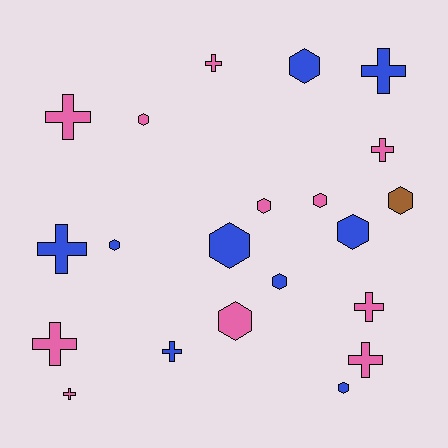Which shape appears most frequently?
Hexagon, with 11 objects.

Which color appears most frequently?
Pink, with 11 objects.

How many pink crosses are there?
There are 7 pink crosses.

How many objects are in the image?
There are 21 objects.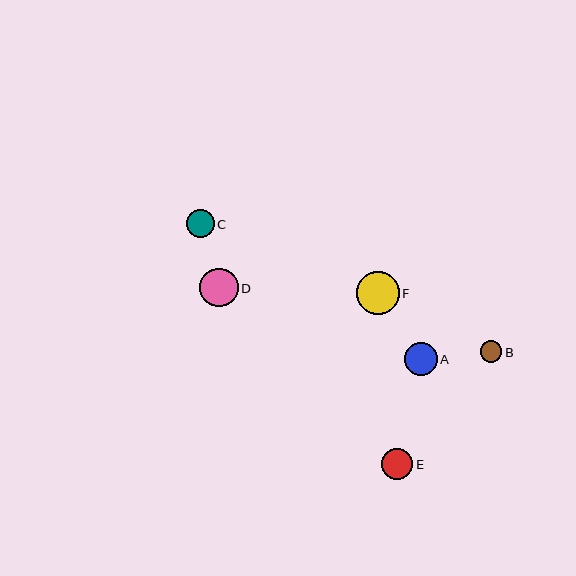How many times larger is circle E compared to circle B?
Circle E is approximately 1.4 times the size of circle B.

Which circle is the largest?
Circle F is the largest with a size of approximately 43 pixels.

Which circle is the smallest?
Circle B is the smallest with a size of approximately 22 pixels.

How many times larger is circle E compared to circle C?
Circle E is approximately 1.1 times the size of circle C.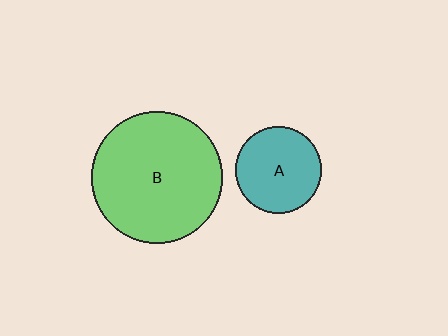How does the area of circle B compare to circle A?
Approximately 2.3 times.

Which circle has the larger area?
Circle B (green).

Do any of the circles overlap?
No, none of the circles overlap.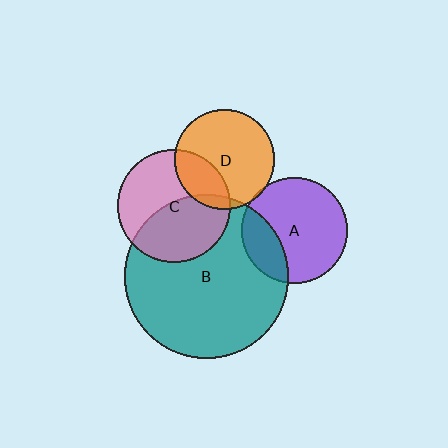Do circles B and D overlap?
Yes.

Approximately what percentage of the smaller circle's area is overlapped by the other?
Approximately 5%.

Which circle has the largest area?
Circle B (teal).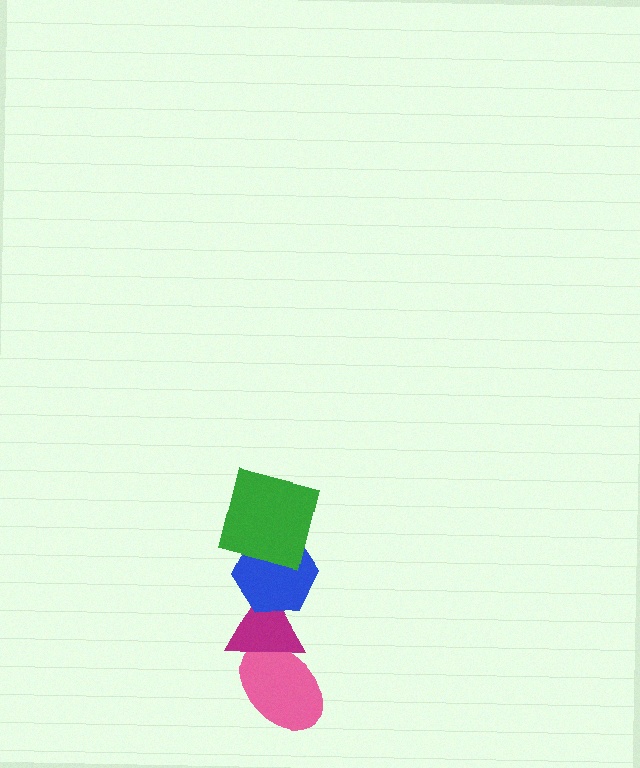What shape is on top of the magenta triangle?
The blue hexagon is on top of the magenta triangle.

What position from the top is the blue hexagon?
The blue hexagon is 2nd from the top.